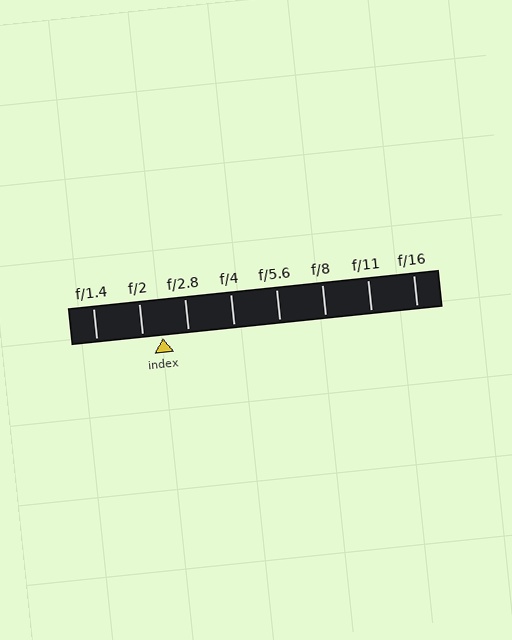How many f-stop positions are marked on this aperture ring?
There are 8 f-stop positions marked.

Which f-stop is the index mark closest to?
The index mark is closest to f/2.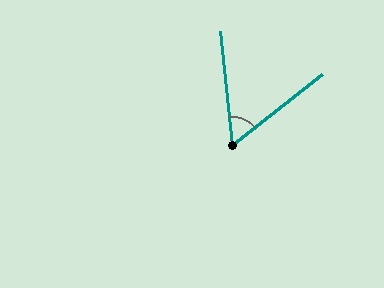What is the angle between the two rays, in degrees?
Approximately 58 degrees.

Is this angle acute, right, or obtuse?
It is acute.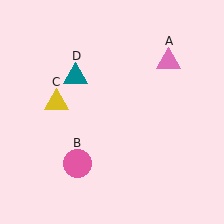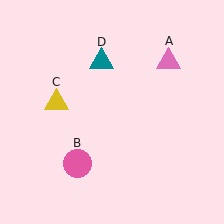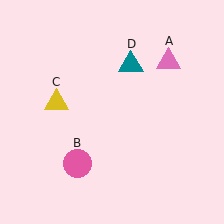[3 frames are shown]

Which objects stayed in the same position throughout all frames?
Pink triangle (object A) and pink circle (object B) and yellow triangle (object C) remained stationary.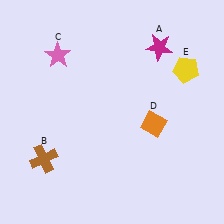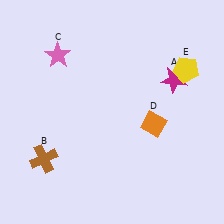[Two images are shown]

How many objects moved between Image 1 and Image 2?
1 object moved between the two images.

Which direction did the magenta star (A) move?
The magenta star (A) moved down.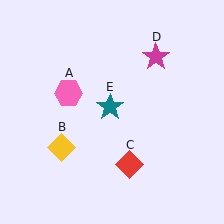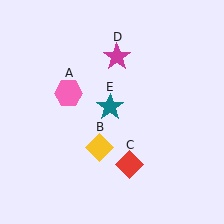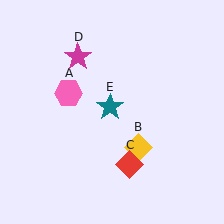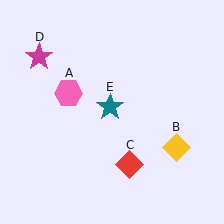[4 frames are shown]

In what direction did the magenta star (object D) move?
The magenta star (object D) moved left.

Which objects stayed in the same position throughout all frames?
Pink hexagon (object A) and red diamond (object C) and teal star (object E) remained stationary.